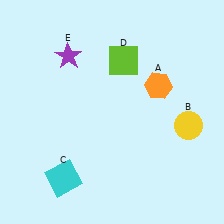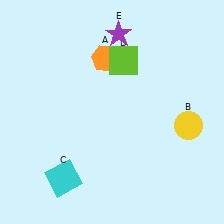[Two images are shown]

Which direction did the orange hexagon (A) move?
The orange hexagon (A) moved left.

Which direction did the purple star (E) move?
The purple star (E) moved right.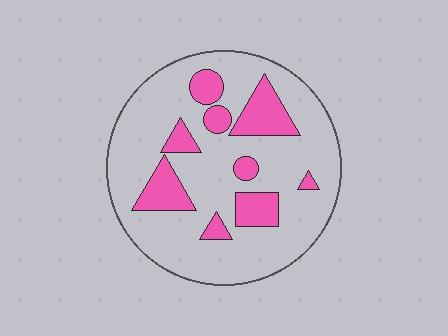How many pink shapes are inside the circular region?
9.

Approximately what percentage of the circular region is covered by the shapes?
Approximately 20%.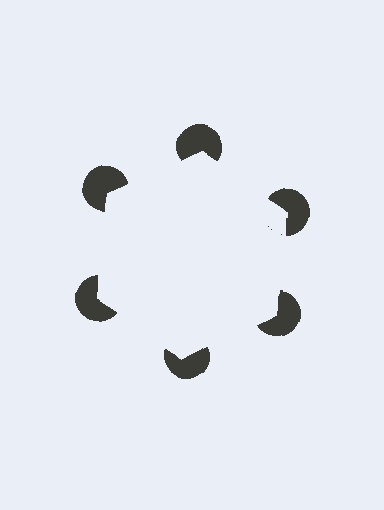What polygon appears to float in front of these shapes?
An illusory hexagon — its edges are inferred from the aligned wedge cuts in the pac-man discs, not physically drawn.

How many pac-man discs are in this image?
There are 6 — one at each vertex of the illusory hexagon.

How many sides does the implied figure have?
6 sides.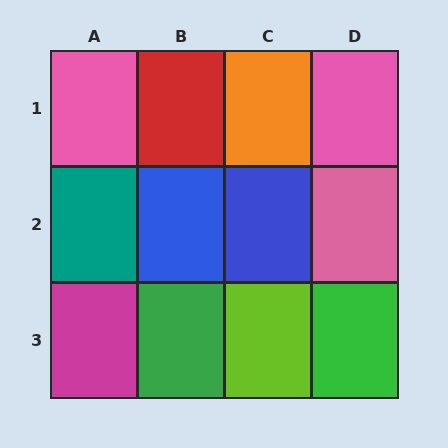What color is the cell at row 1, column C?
Orange.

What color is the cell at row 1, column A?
Pink.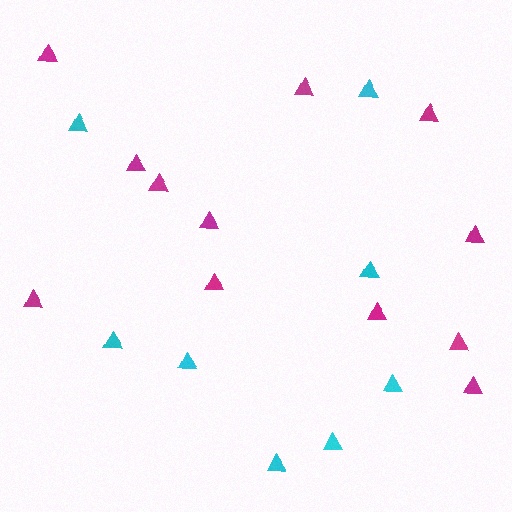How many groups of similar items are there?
There are 2 groups: one group of cyan triangles (8) and one group of magenta triangles (12).